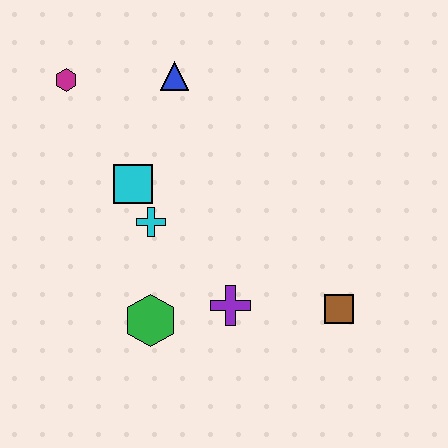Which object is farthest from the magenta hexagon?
The brown square is farthest from the magenta hexagon.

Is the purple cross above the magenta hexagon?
No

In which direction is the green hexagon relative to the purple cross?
The green hexagon is to the left of the purple cross.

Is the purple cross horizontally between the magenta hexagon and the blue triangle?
No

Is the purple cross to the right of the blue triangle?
Yes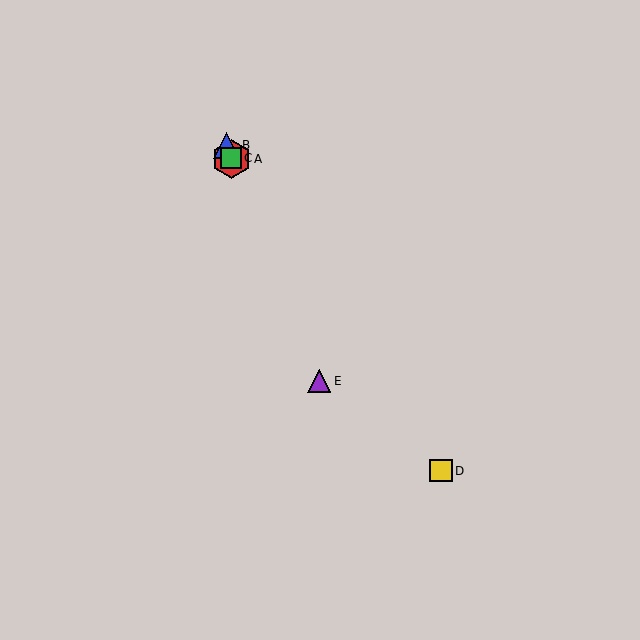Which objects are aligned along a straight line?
Objects A, B, C, E are aligned along a straight line.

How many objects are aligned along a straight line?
4 objects (A, B, C, E) are aligned along a straight line.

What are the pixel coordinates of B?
Object B is at (226, 145).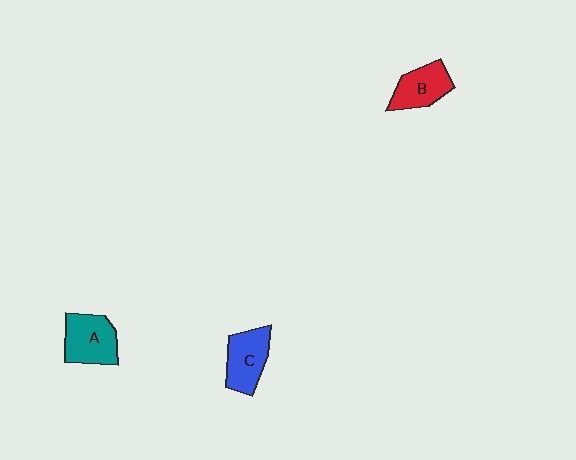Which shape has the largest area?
Shape A (teal).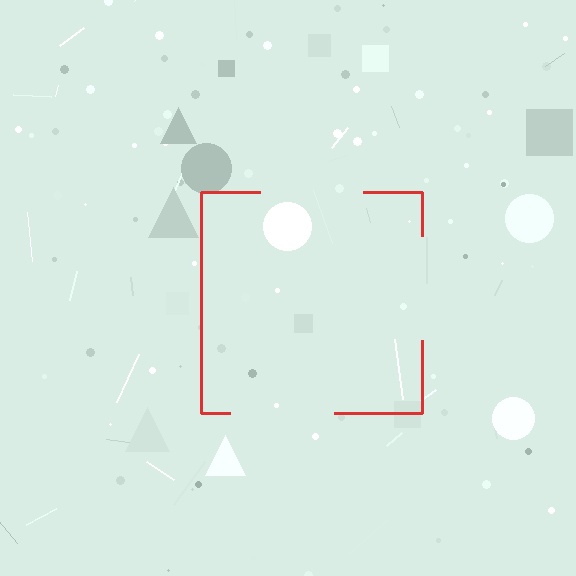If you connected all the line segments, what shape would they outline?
They would outline a square.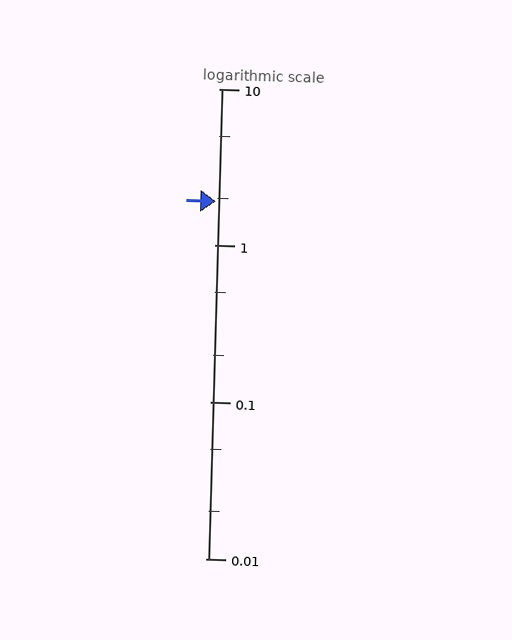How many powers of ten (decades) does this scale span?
The scale spans 3 decades, from 0.01 to 10.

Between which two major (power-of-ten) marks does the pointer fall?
The pointer is between 1 and 10.